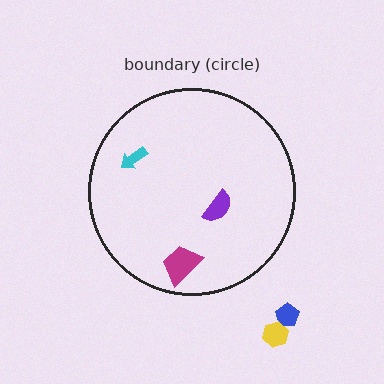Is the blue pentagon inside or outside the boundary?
Outside.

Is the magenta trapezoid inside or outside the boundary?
Inside.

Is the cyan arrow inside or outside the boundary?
Inside.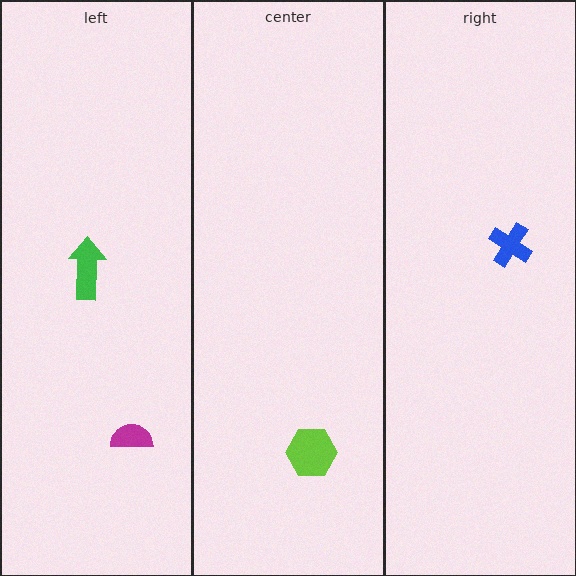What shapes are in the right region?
The blue cross.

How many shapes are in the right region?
1.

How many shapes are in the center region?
1.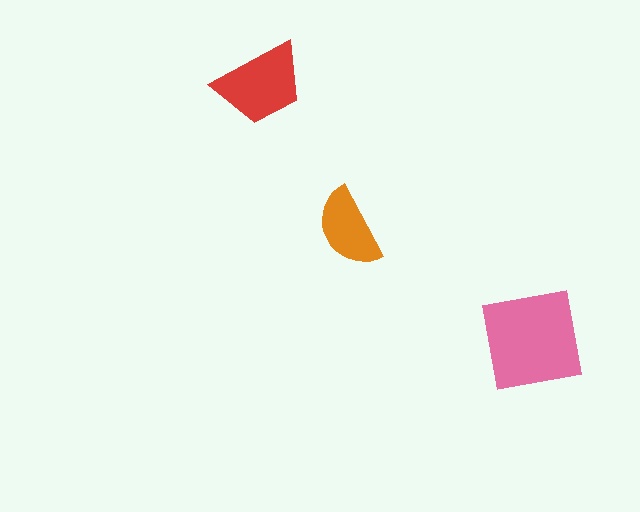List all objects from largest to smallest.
The pink square, the red trapezoid, the orange semicircle.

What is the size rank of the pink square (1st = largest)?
1st.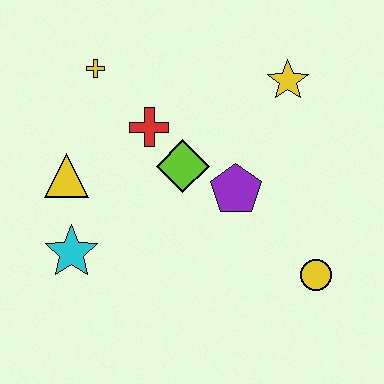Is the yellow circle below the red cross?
Yes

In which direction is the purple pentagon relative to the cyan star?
The purple pentagon is to the right of the cyan star.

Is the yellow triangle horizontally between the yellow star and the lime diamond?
No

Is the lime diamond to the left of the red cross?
No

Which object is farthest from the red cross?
The yellow circle is farthest from the red cross.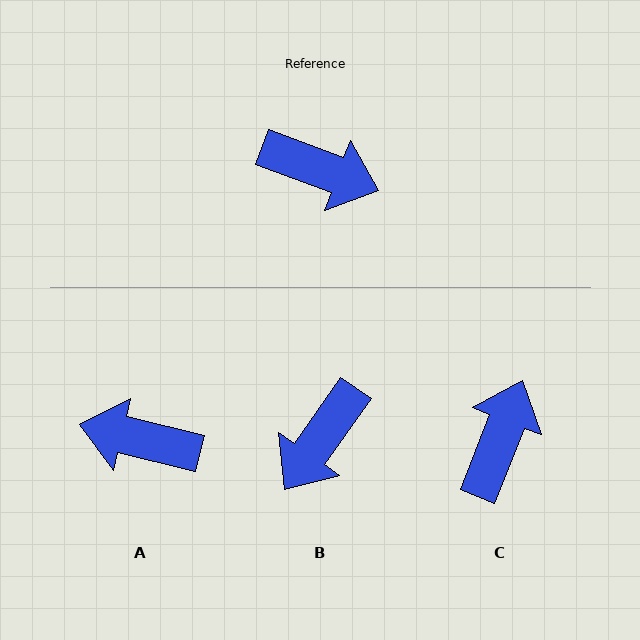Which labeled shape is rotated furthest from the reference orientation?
A, about 174 degrees away.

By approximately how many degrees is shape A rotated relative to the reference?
Approximately 174 degrees clockwise.